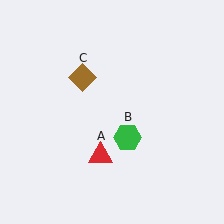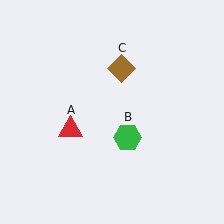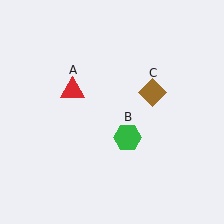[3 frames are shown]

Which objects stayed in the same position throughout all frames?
Green hexagon (object B) remained stationary.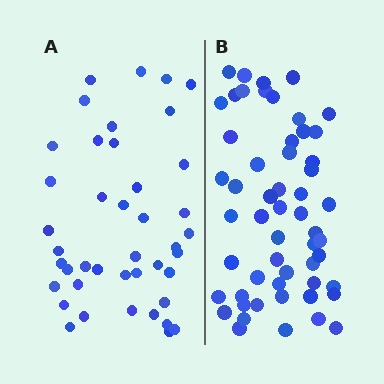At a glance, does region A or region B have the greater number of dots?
Region B (the right region) has more dots.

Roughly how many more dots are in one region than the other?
Region B has approximately 15 more dots than region A.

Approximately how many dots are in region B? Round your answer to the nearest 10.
About 60 dots. (The exact count is 55, which rounds to 60.)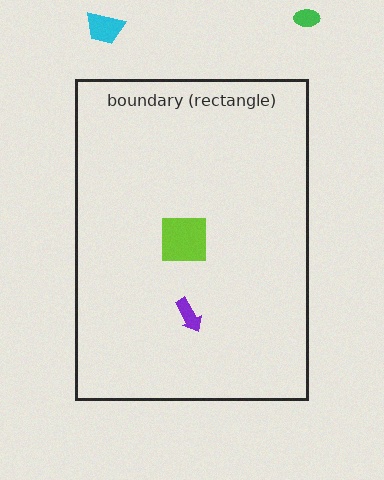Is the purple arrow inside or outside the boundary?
Inside.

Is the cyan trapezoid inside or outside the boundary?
Outside.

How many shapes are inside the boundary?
2 inside, 2 outside.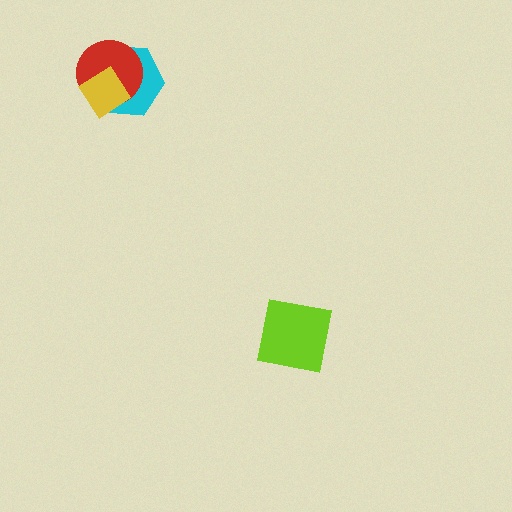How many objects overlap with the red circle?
2 objects overlap with the red circle.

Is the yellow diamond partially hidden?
No, no other shape covers it.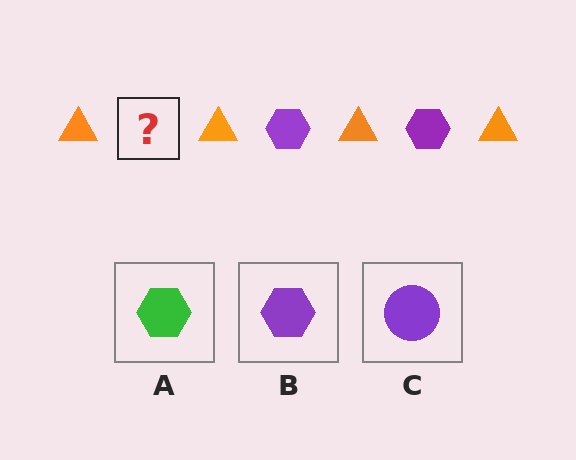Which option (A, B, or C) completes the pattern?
B.